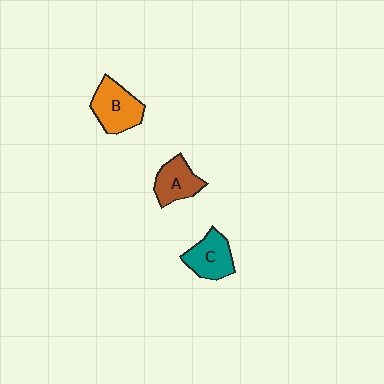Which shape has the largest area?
Shape B (orange).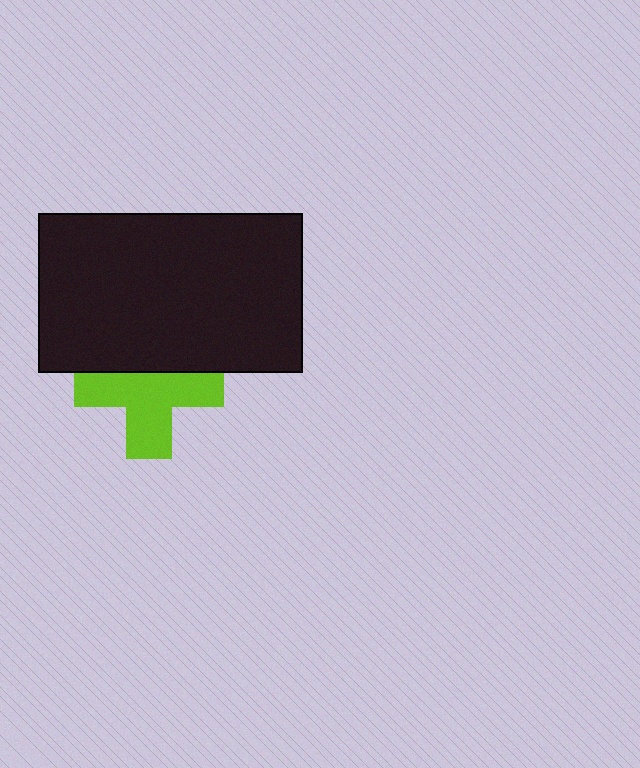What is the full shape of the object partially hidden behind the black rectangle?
The partially hidden object is a lime cross.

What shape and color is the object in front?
The object in front is a black rectangle.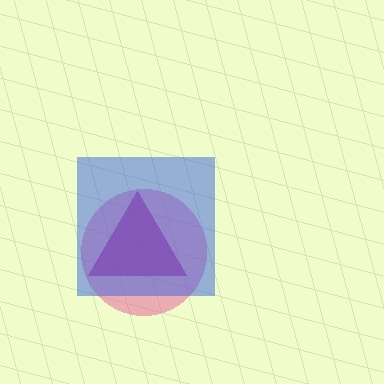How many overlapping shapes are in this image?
There are 3 overlapping shapes in the image.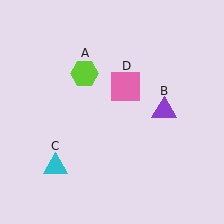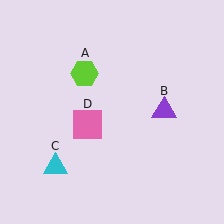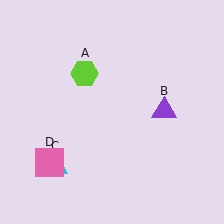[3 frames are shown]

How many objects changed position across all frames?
1 object changed position: pink square (object D).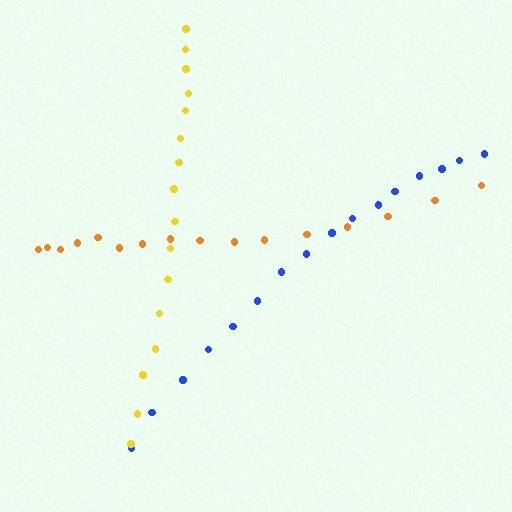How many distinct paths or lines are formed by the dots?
There are 3 distinct paths.